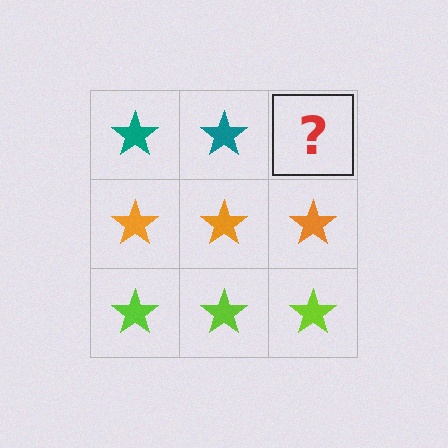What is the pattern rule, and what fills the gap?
The rule is that each row has a consistent color. The gap should be filled with a teal star.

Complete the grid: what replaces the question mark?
The question mark should be replaced with a teal star.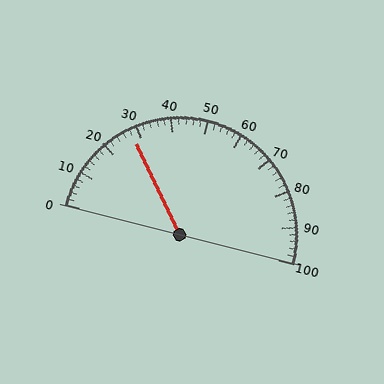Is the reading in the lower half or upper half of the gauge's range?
The reading is in the lower half of the range (0 to 100).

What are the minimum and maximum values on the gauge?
The gauge ranges from 0 to 100.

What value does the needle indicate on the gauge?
The needle indicates approximately 28.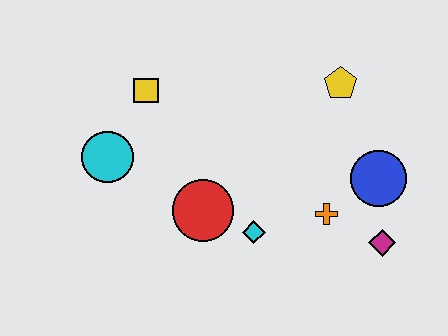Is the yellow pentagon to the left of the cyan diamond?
No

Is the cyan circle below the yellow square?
Yes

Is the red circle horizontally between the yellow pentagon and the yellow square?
Yes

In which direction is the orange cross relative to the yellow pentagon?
The orange cross is below the yellow pentagon.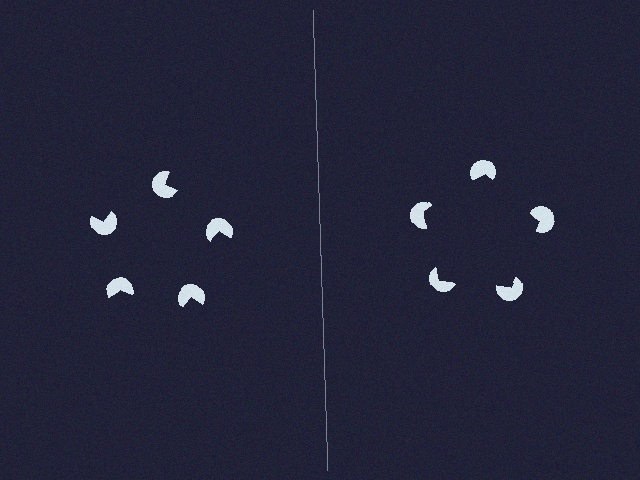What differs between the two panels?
The pac-man discs are positioned identically on both sides; only the wedge orientations differ. On the right they align to a pentagon; on the left they are misaligned.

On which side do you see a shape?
An illusory pentagon appears on the right side. On the left side the wedge cuts are rotated, so no coherent shape forms.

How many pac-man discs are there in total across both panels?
10 — 5 on each side.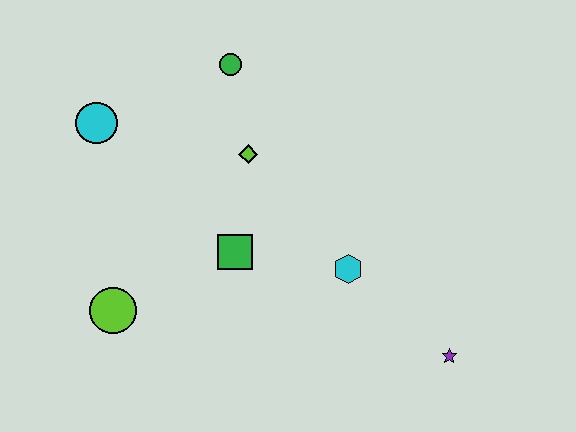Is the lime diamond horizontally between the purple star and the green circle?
Yes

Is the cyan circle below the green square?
No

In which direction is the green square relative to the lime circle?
The green square is to the right of the lime circle.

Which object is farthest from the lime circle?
The purple star is farthest from the lime circle.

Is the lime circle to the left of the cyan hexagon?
Yes